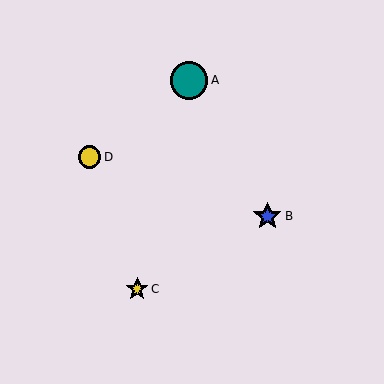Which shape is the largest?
The teal circle (labeled A) is the largest.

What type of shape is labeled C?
Shape C is a yellow star.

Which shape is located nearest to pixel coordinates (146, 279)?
The yellow star (labeled C) at (137, 289) is nearest to that location.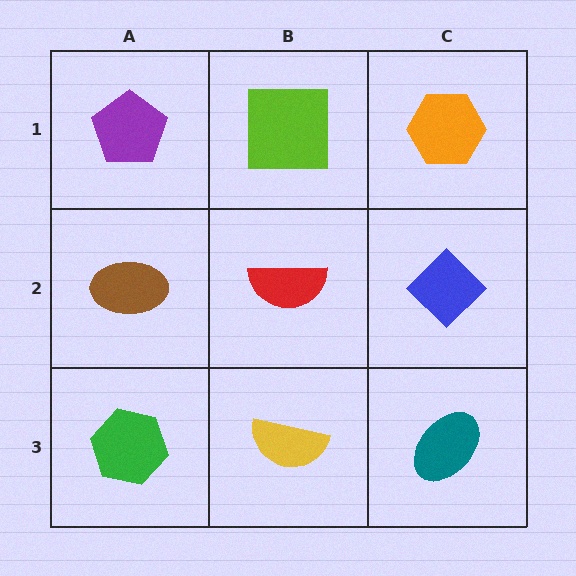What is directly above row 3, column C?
A blue diamond.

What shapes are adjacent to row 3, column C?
A blue diamond (row 2, column C), a yellow semicircle (row 3, column B).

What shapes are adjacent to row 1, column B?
A red semicircle (row 2, column B), a purple pentagon (row 1, column A), an orange hexagon (row 1, column C).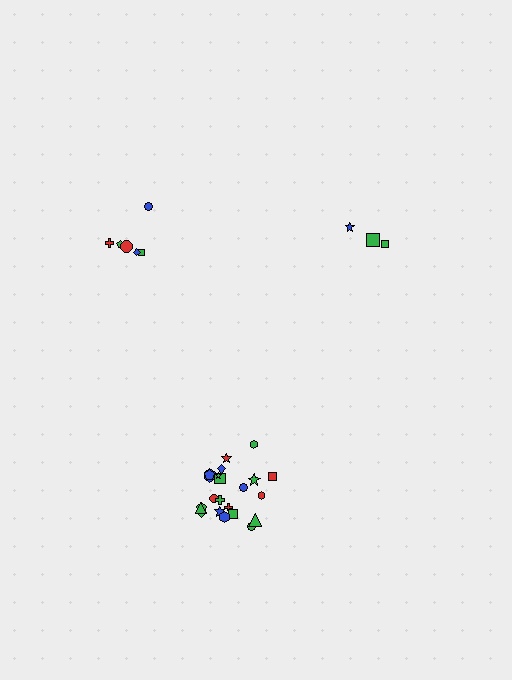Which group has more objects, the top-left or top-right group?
The top-left group.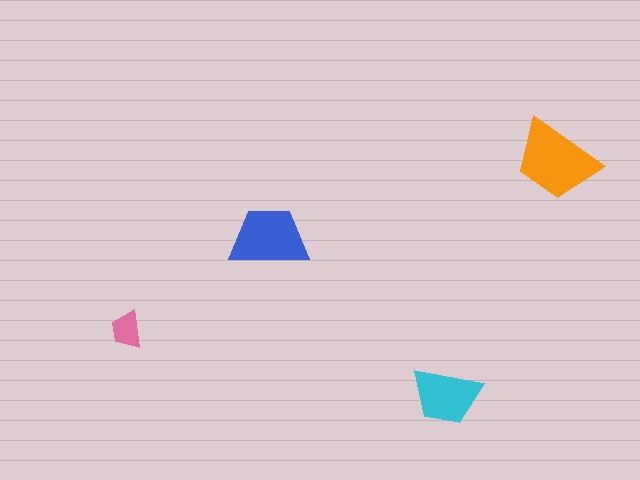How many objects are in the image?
There are 4 objects in the image.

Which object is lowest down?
The cyan trapezoid is bottommost.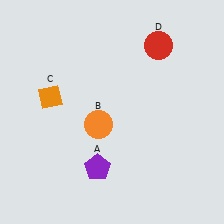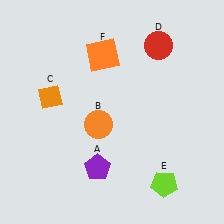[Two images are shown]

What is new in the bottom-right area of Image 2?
A lime pentagon (E) was added in the bottom-right area of Image 2.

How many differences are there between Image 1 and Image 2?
There are 2 differences between the two images.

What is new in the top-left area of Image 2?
An orange square (F) was added in the top-left area of Image 2.